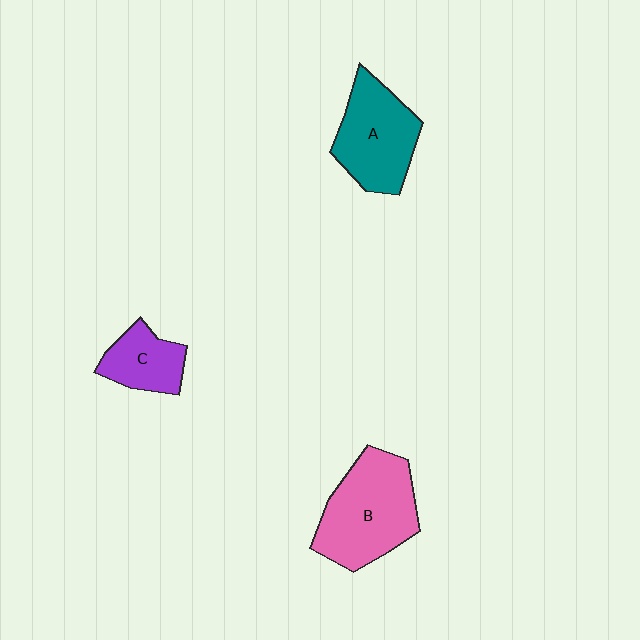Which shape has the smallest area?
Shape C (purple).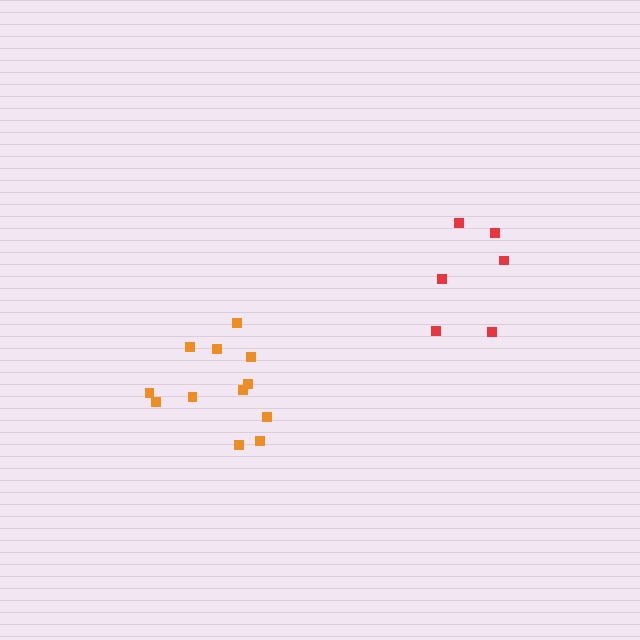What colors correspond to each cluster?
The clusters are colored: red, orange.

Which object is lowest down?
The orange cluster is bottommost.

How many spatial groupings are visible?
There are 2 spatial groupings.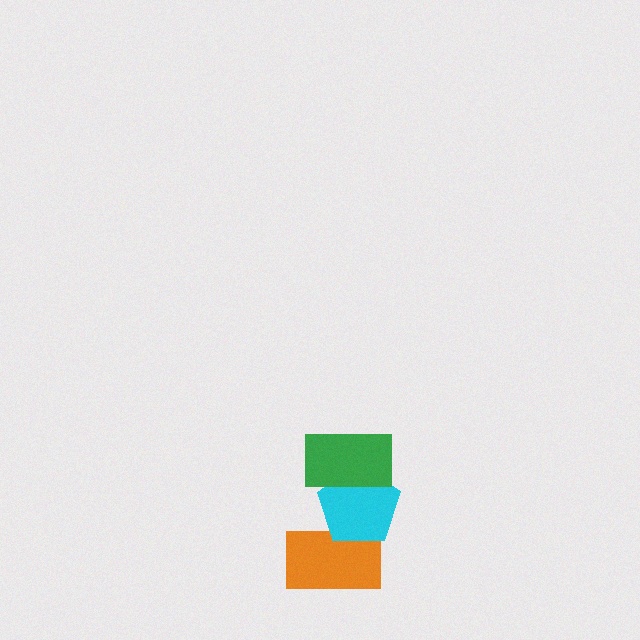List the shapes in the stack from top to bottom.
From top to bottom: the green rectangle, the cyan pentagon, the orange rectangle.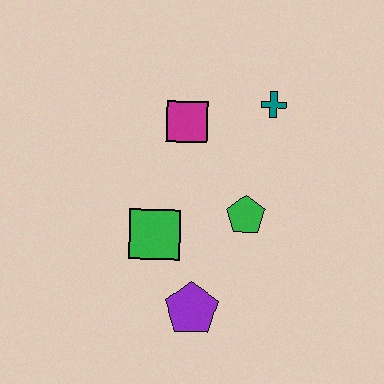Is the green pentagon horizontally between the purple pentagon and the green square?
No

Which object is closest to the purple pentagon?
The green square is closest to the purple pentagon.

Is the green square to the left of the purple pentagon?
Yes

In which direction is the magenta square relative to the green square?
The magenta square is above the green square.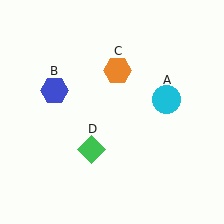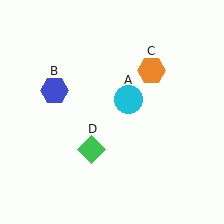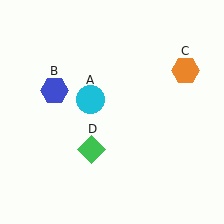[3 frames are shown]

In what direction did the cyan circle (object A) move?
The cyan circle (object A) moved left.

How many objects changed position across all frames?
2 objects changed position: cyan circle (object A), orange hexagon (object C).